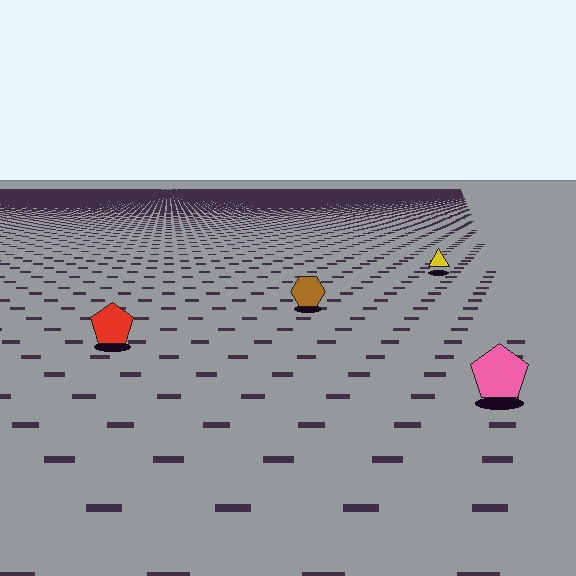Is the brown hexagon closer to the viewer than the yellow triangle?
Yes. The brown hexagon is closer — you can tell from the texture gradient: the ground texture is coarser near it.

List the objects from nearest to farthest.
From nearest to farthest: the pink pentagon, the red pentagon, the brown hexagon, the yellow triangle.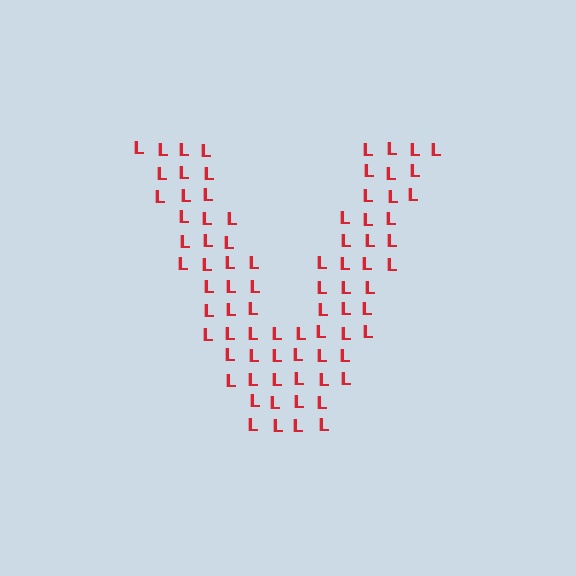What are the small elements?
The small elements are letter L's.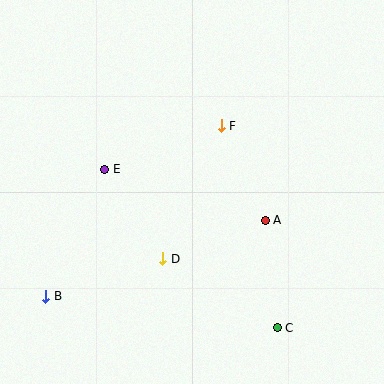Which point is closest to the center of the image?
Point F at (221, 126) is closest to the center.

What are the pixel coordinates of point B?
Point B is at (46, 296).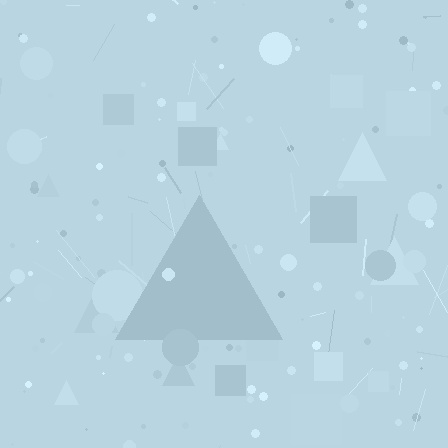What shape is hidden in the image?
A triangle is hidden in the image.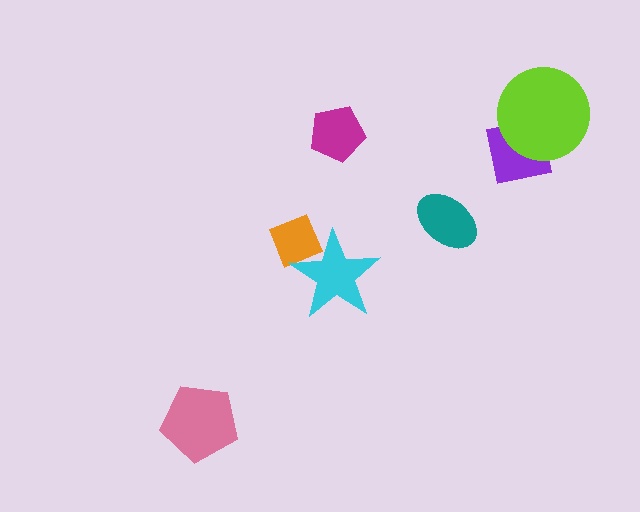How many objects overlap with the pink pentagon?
0 objects overlap with the pink pentagon.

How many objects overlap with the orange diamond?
1 object overlaps with the orange diamond.